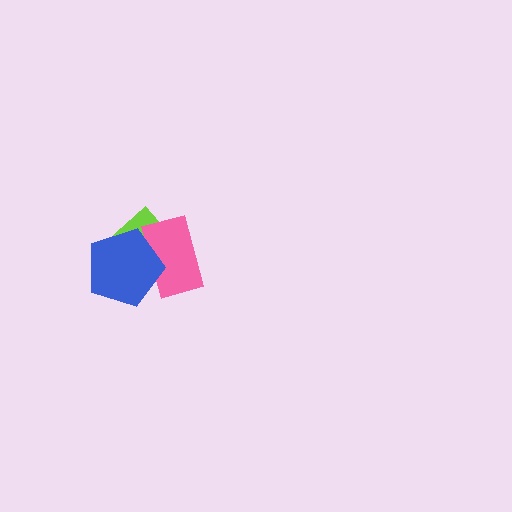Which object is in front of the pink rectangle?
The blue pentagon is in front of the pink rectangle.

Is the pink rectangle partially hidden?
Yes, it is partially covered by another shape.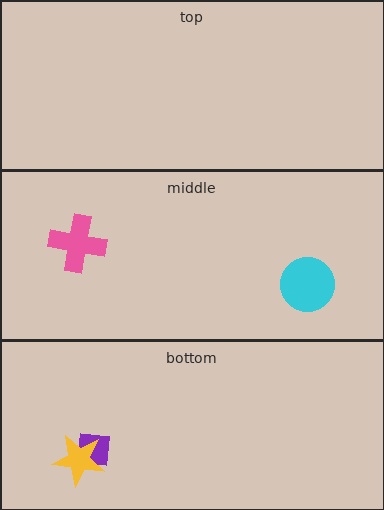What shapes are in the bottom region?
The purple square, the yellow star.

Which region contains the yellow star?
The bottom region.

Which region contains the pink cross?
The middle region.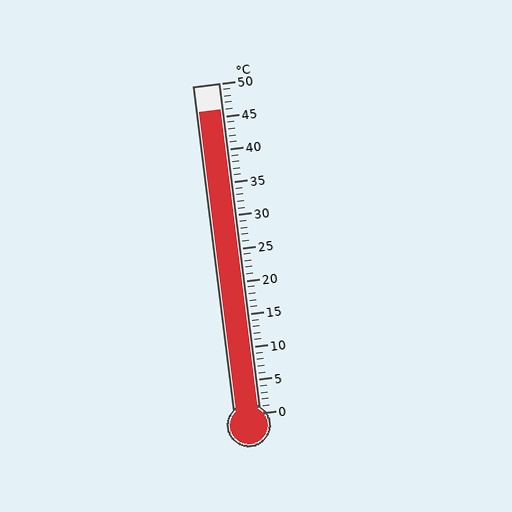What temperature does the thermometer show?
The thermometer shows approximately 46°C.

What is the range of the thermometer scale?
The thermometer scale ranges from 0°C to 50°C.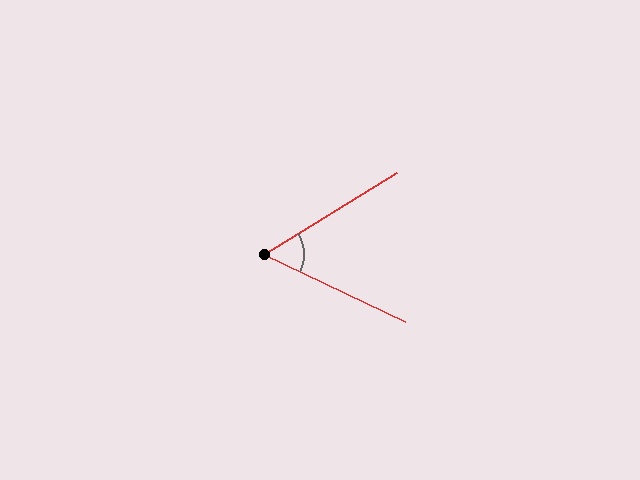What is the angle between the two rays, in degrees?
Approximately 57 degrees.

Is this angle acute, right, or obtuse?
It is acute.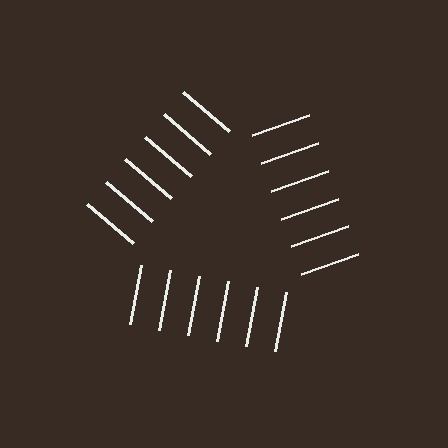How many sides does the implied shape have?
3 sides — the line-ends trace a triangle.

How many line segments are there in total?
18 — 6 along each of the 3 edges.